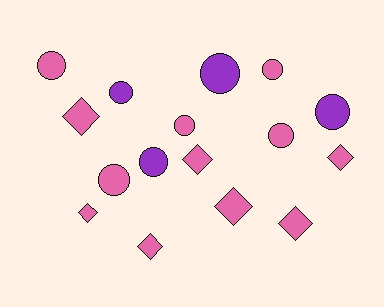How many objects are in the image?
There are 16 objects.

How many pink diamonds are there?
There are 7 pink diamonds.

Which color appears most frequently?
Pink, with 12 objects.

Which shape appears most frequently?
Circle, with 9 objects.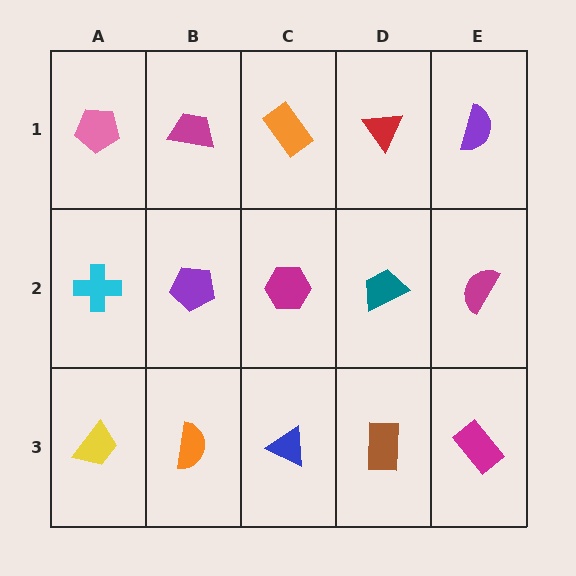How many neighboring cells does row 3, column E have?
2.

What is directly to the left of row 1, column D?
An orange rectangle.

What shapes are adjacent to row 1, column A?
A cyan cross (row 2, column A), a magenta trapezoid (row 1, column B).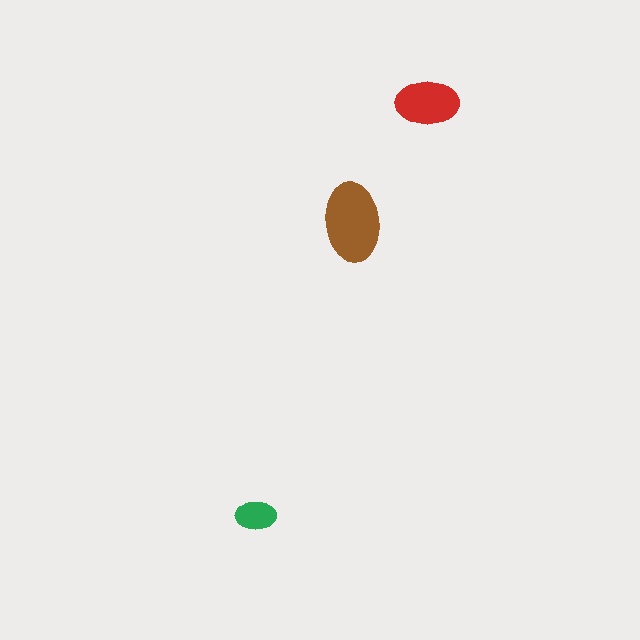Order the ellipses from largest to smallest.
the brown one, the red one, the green one.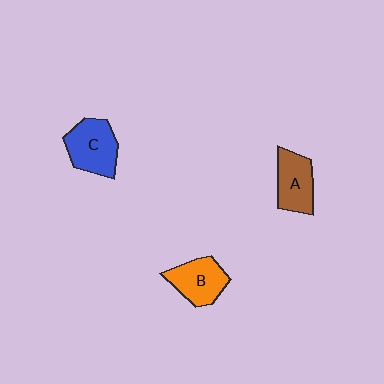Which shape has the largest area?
Shape C (blue).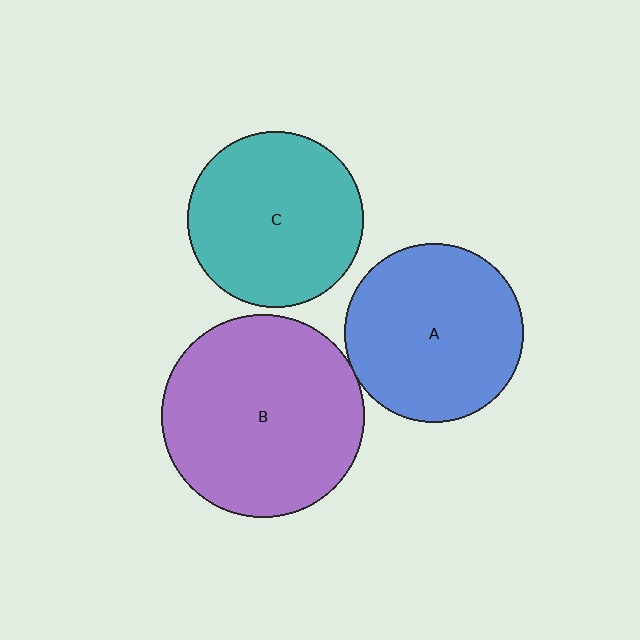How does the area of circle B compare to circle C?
Approximately 1.3 times.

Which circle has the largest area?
Circle B (purple).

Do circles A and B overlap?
Yes.